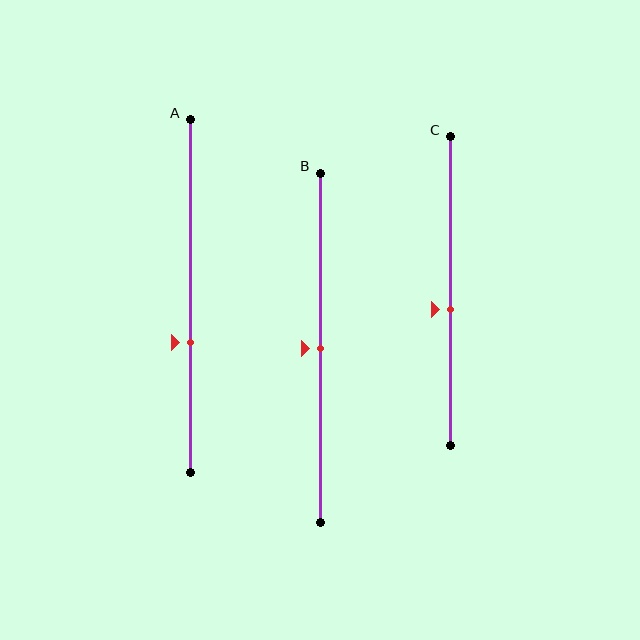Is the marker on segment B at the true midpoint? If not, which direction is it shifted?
Yes, the marker on segment B is at the true midpoint.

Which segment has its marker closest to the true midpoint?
Segment B has its marker closest to the true midpoint.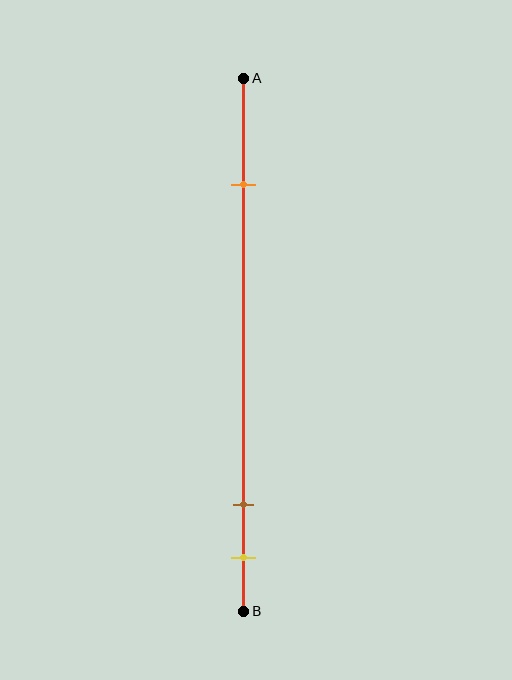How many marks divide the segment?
There are 3 marks dividing the segment.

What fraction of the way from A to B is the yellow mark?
The yellow mark is approximately 90% (0.9) of the way from A to B.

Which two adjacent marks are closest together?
The brown and yellow marks are the closest adjacent pair.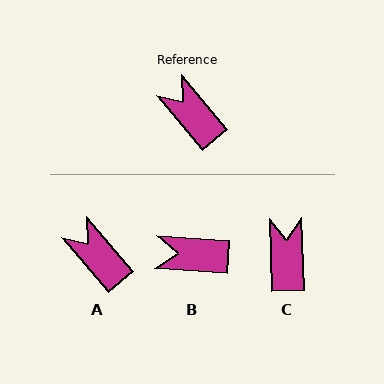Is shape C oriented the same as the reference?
No, it is off by about 38 degrees.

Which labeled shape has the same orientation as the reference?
A.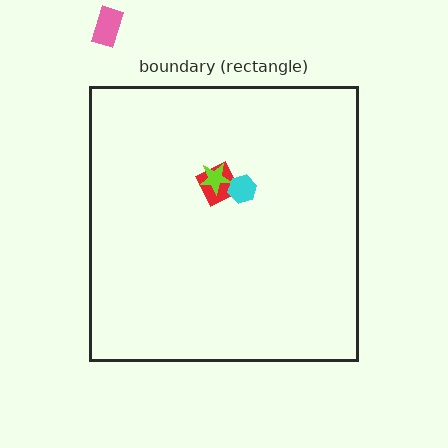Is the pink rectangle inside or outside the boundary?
Outside.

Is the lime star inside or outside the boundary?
Inside.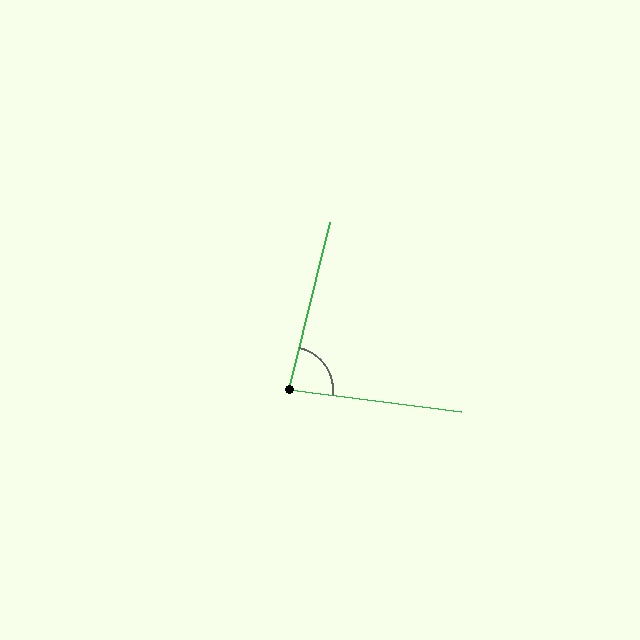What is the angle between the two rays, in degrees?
Approximately 84 degrees.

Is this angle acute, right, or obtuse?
It is acute.